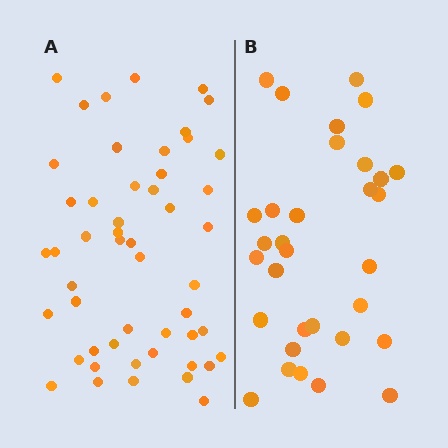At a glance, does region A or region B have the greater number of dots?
Region A (the left region) has more dots.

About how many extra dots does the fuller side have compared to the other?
Region A has approximately 20 more dots than region B.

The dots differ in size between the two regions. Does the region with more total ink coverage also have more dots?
No. Region B has more total ink coverage because its dots are larger, but region A actually contains more individual dots. Total area can be misleading — the number of items is what matters here.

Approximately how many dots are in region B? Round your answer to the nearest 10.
About 30 dots. (The exact count is 32, which rounds to 30.)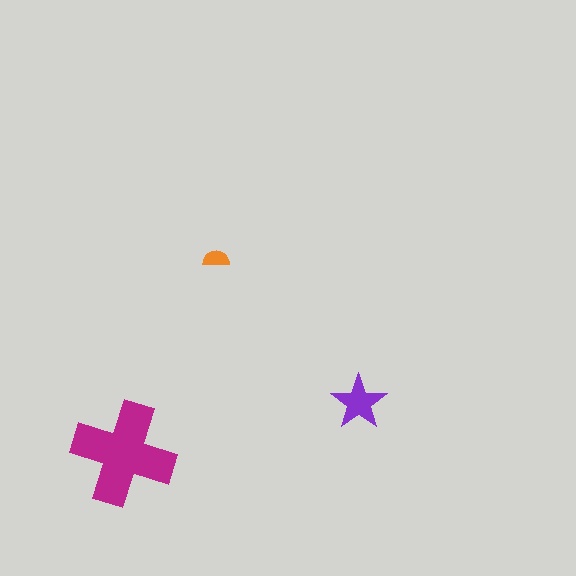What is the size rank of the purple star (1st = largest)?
2nd.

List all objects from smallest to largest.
The orange semicircle, the purple star, the magenta cross.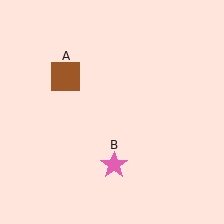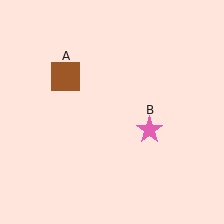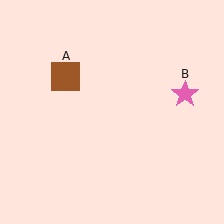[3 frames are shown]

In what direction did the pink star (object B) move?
The pink star (object B) moved up and to the right.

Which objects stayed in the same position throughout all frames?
Brown square (object A) remained stationary.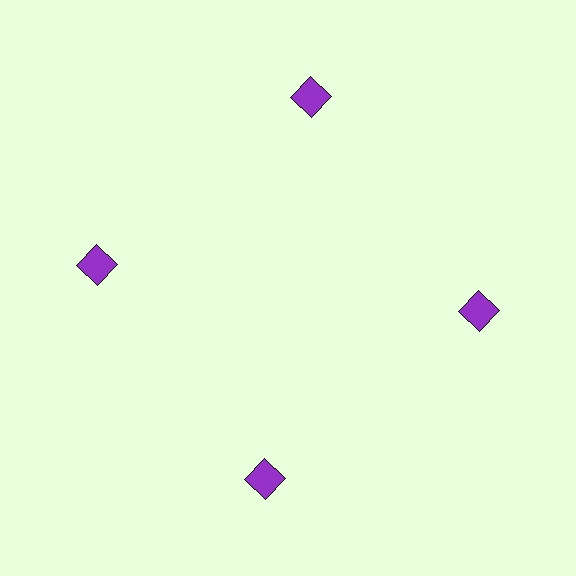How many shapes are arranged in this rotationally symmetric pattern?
There are 4 shapes, arranged in 4 groups of 1.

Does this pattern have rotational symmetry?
Yes, this pattern has 4-fold rotational symmetry. It looks the same after rotating 90 degrees around the center.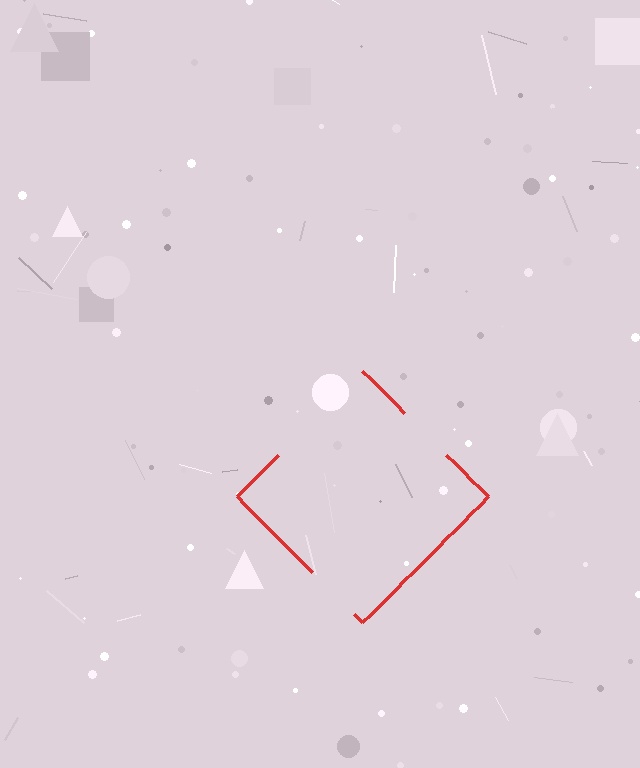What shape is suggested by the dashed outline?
The dashed outline suggests a diamond.